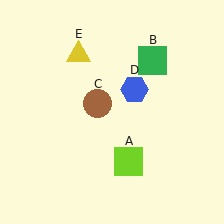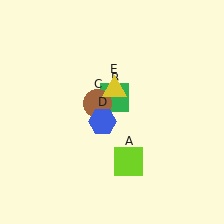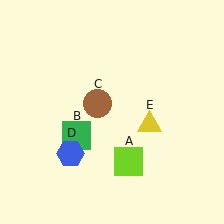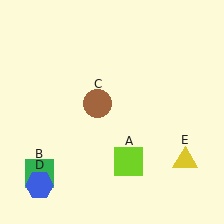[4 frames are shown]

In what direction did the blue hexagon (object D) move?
The blue hexagon (object D) moved down and to the left.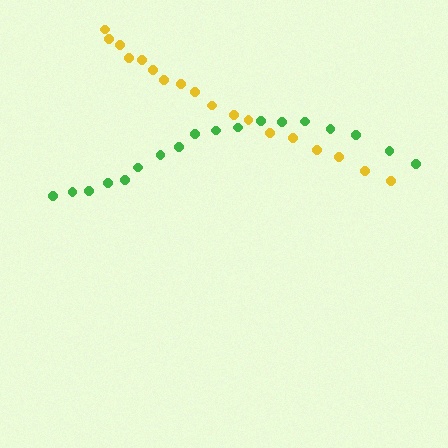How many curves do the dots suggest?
There are 2 distinct paths.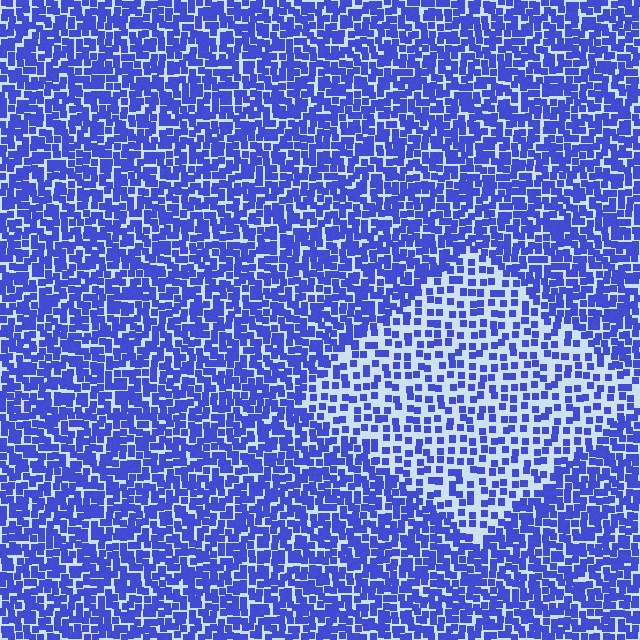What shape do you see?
I see a diamond.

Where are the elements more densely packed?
The elements are more densely packed outside the diamond boundary.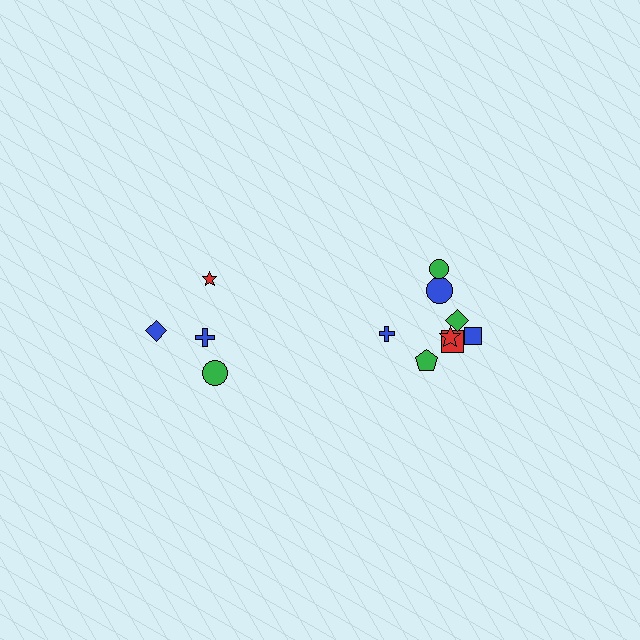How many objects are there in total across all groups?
There are 12 objects.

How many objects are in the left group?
There are 4 objects.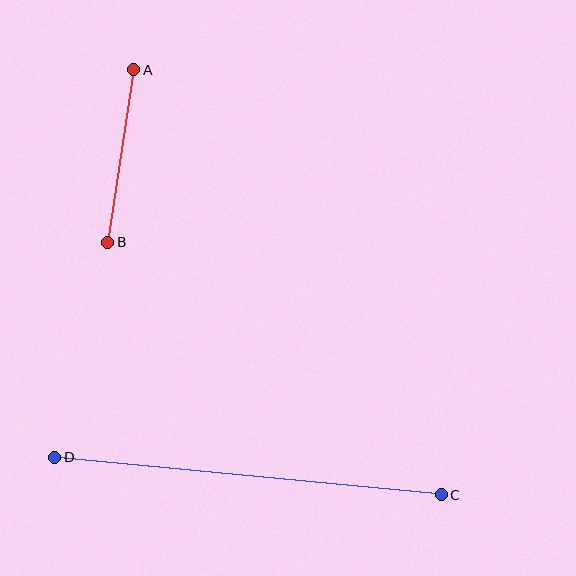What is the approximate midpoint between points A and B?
The midpoint is at approximately (121, 156) pixels.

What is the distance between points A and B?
The distance is approximately 175 pixels.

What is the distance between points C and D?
The distance is approximately 388 pixels.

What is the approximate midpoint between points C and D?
The midpoint is at approximately (248, 476) pixels.